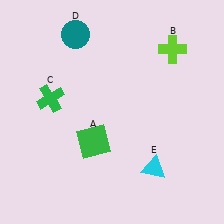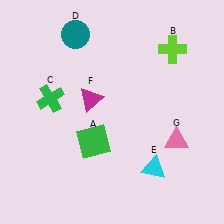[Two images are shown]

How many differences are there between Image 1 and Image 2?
There are 2 differences between the two images.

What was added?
A magenta triangle (F), a pink triangle (G) were added in Image 2.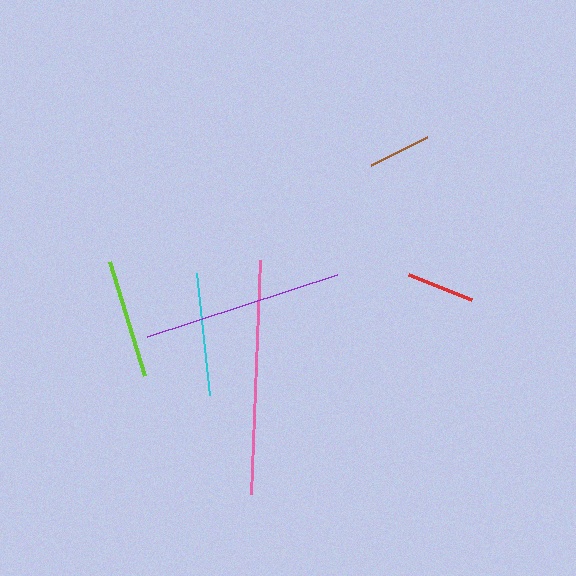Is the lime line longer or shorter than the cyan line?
The cyan line is longer than the lime line.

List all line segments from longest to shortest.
From longest to shortest: pink, purple, cyan, lime, red, brown.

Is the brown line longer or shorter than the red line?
The red line is longer than the brown line.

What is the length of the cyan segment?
The cyan segment is approximately 123 pixels long.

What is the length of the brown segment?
The brown segment is approximately 62 pixels long.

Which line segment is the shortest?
The brown line is the shortest at approximately 62 pixels.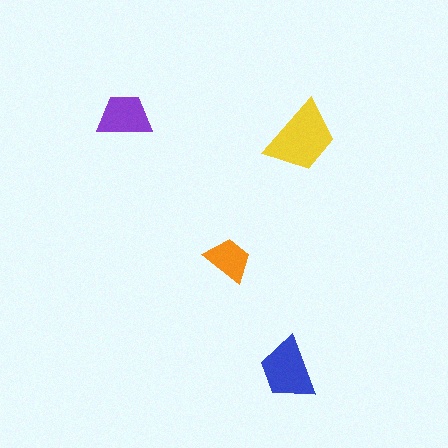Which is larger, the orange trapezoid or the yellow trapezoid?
The yellow one.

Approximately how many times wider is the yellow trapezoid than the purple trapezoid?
About 1.5 times wider.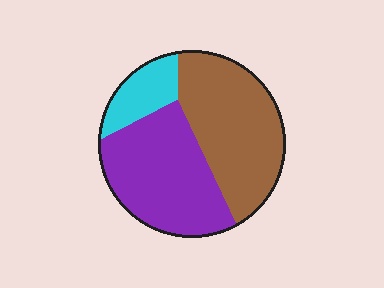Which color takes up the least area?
Cyan, at roughly 15%.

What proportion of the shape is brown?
Brown covers 44% of the shape.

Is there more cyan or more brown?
Brown.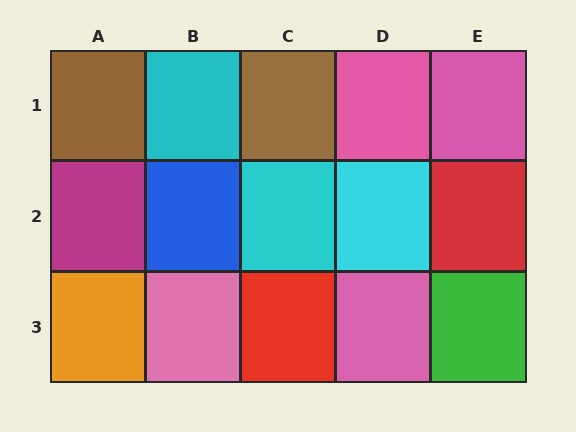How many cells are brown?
2 cells are brown.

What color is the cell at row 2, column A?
Magenta.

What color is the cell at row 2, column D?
Cyan.